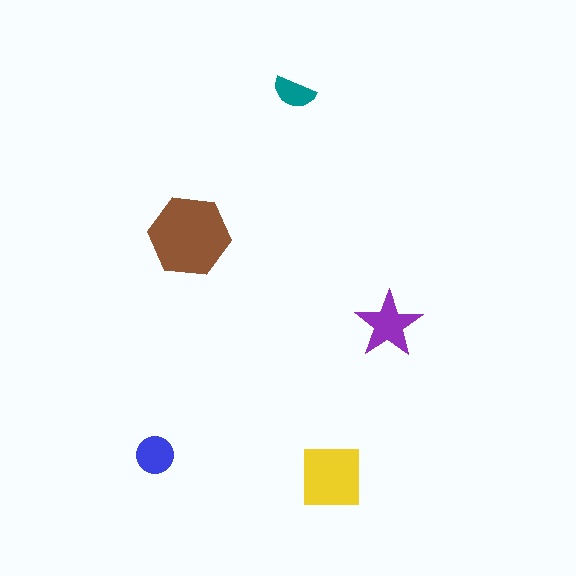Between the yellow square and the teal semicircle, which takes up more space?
The yellow square.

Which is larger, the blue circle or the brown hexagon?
The brown hexagon.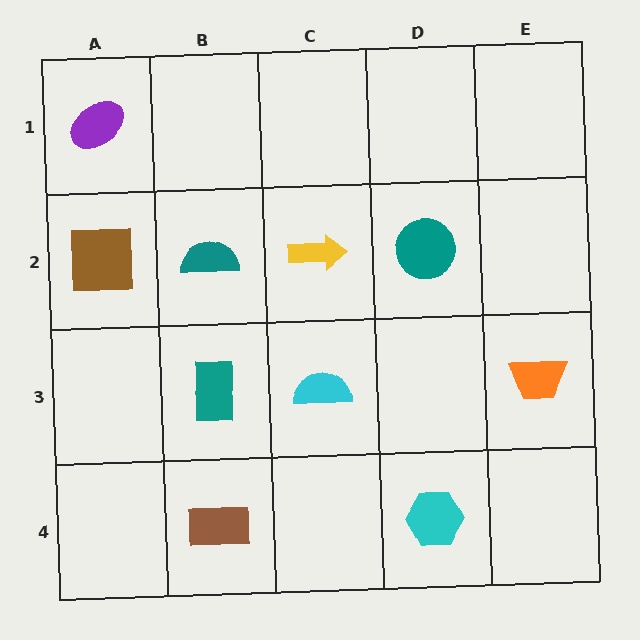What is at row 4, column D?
A cyan hexagon.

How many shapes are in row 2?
4 shapes.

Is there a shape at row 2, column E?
No, that cell is empty.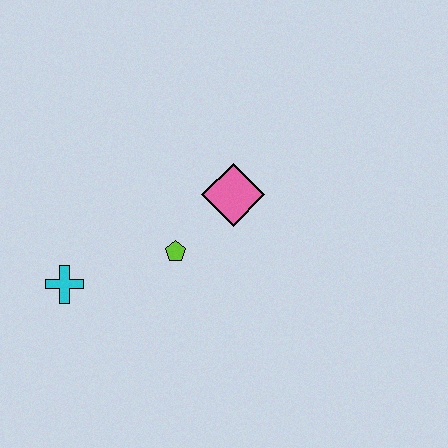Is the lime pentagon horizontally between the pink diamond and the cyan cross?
Yes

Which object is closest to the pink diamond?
The lime pentagon is closest to the pink diamond.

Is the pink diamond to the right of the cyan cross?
Yes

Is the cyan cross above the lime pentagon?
No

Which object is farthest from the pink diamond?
The cyan cross is farthest from the pink diamond.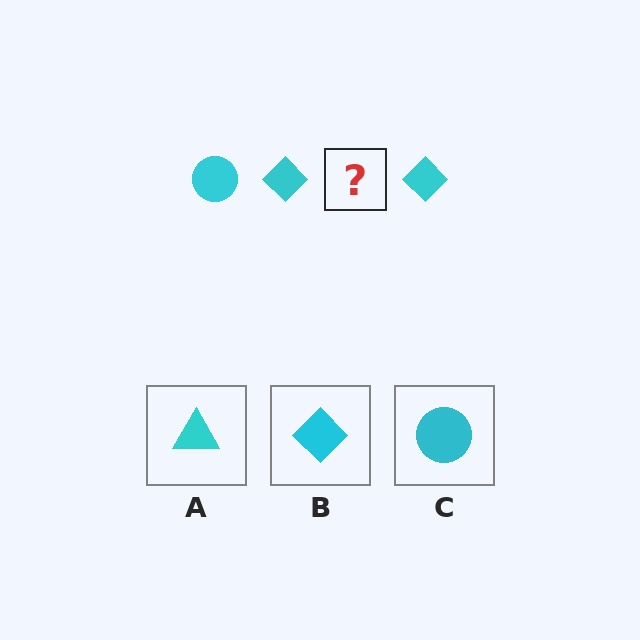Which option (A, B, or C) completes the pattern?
C.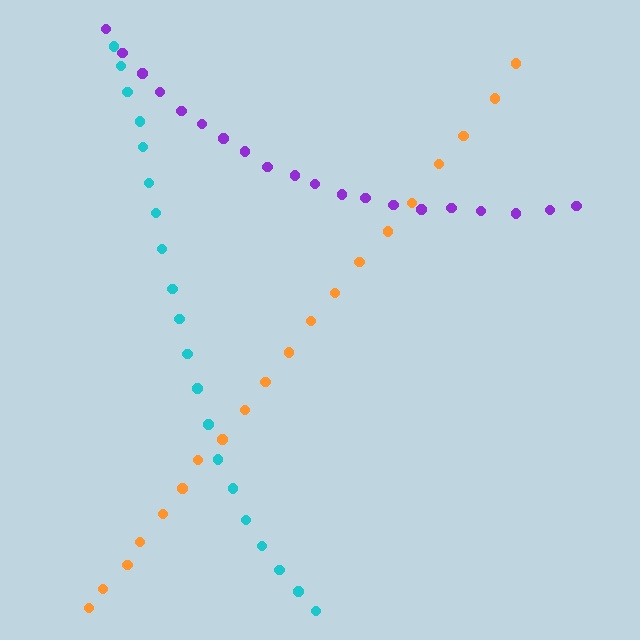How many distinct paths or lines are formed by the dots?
There are 3 distinct paths.